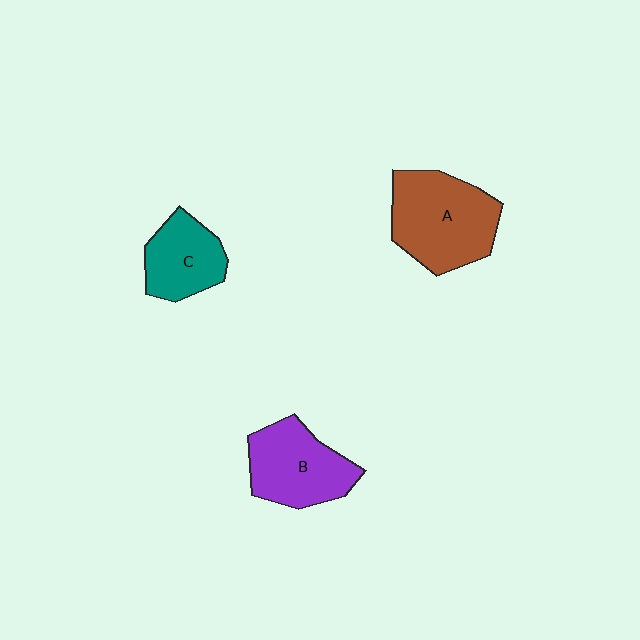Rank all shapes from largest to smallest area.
From largest to smallest: A (brown), B (purple), C (teal).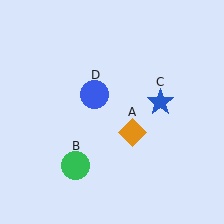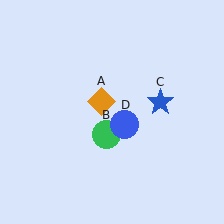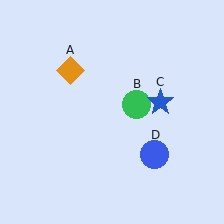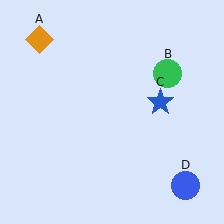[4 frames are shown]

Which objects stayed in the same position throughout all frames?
Blue star (object C) remained stationary.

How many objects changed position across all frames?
3 objects changed position: orange diamond (object A), green circle (object B), blue circle (object D).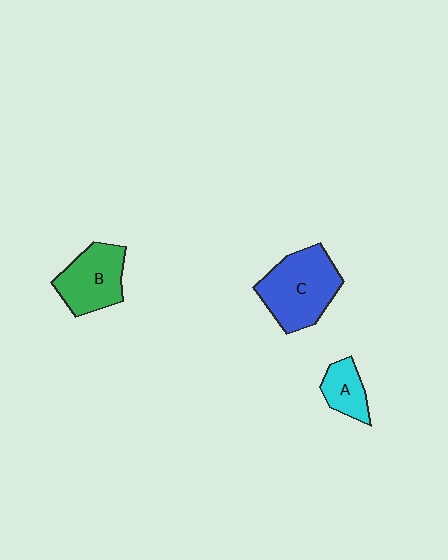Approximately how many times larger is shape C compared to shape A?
Approximately 2.3 times.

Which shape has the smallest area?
Shape A (cyan).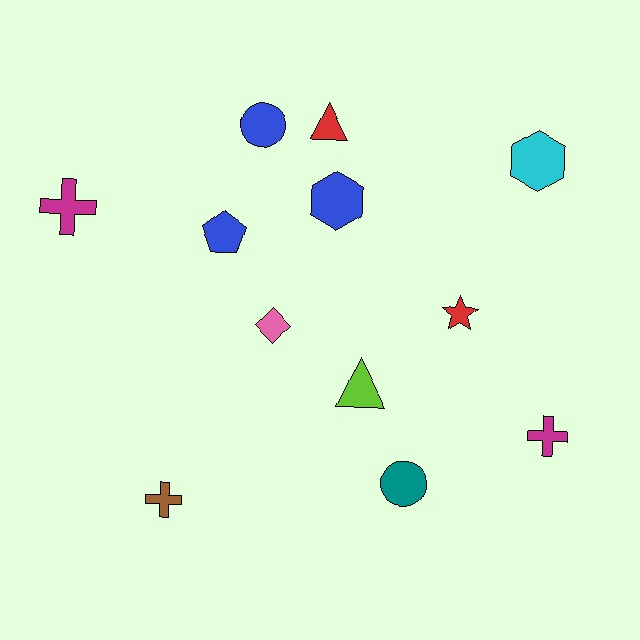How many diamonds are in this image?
There is 1 diamond.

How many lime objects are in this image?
There is 1 lime object.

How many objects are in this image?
There are 12 objects.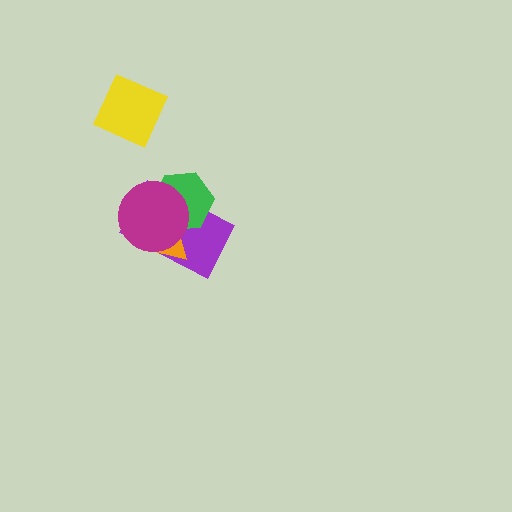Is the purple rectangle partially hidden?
Yes, it is partially covered by another shape.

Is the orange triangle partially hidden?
Yes, it is partially covered by another shape.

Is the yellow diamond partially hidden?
No, no other shape covers it.